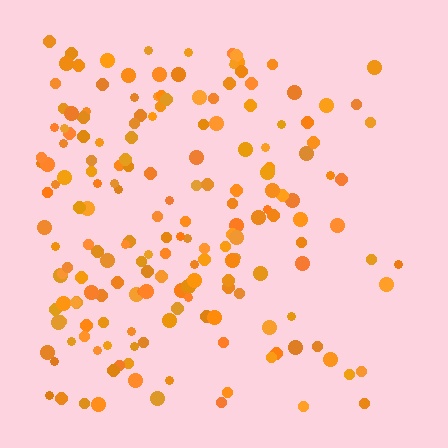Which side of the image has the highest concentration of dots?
The left.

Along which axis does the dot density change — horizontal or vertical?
Horizontal.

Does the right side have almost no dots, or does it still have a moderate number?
Still a moderate number, just noticeably fewer than the left.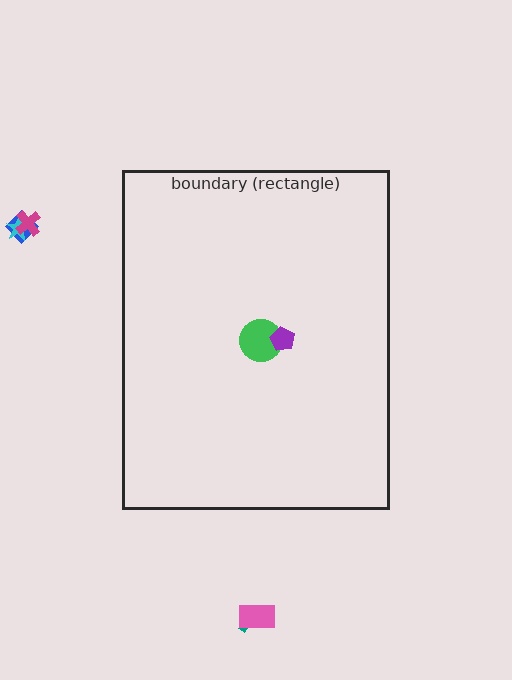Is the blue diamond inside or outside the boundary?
Outside.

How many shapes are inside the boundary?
2 inside, 5 outside.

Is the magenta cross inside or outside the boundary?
Outside.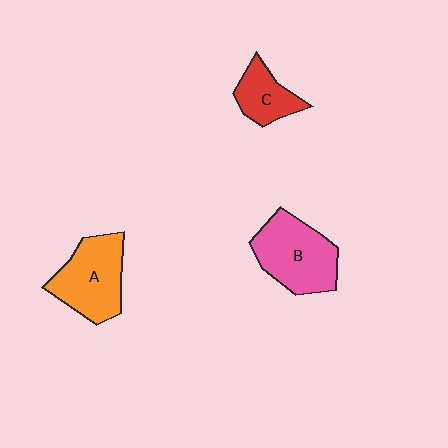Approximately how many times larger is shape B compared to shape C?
Approximately 1.8 times.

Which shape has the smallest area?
Shape C (red).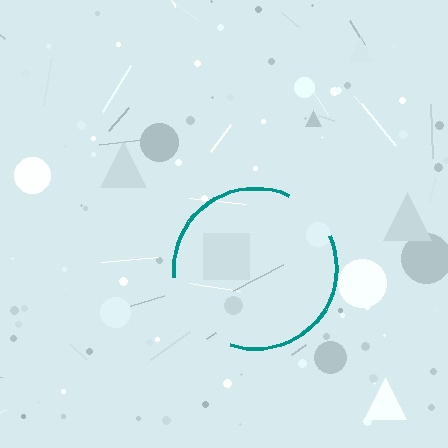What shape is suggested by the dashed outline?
The dashed outline suggests a circle.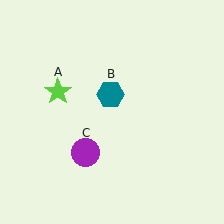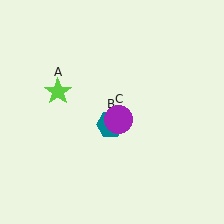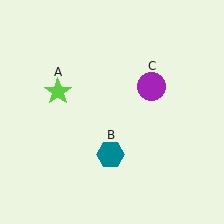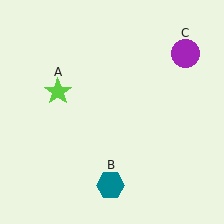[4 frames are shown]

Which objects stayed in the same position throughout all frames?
Lime star (object A) remained stationary.